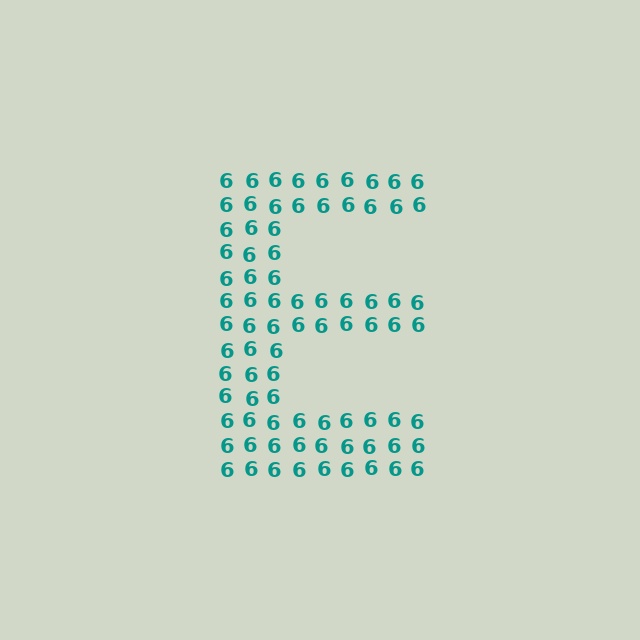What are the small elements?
The small elements are digit 6's.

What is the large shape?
The large shape is the letter E.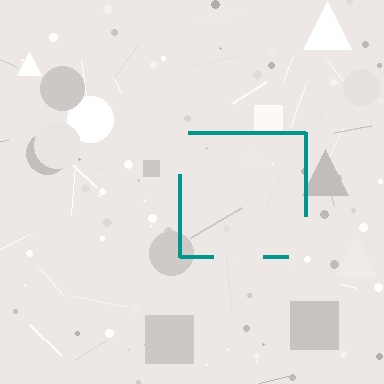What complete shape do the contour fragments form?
The contour fragments form a square.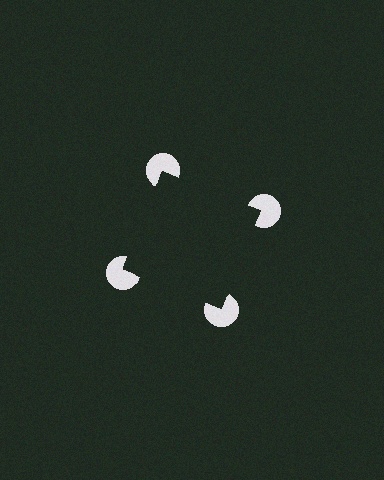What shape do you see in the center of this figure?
An illusory square — its edges are inferred from the aligned wedge cuts in the pac-man discs, not physically drawn.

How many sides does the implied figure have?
4 sides.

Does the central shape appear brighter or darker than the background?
It typically appears slightly darker than the background, even though no actual brightness change is drawn.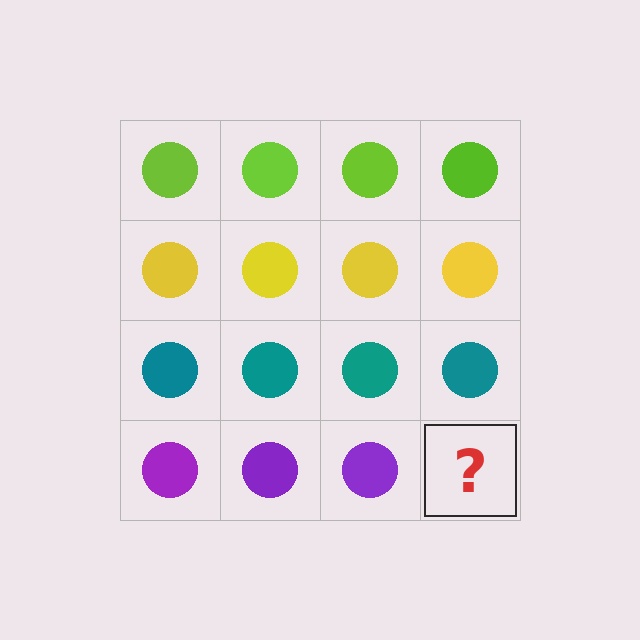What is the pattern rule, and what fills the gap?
The rule is that each row has a consistent color. The gap should be filled with a purple circle.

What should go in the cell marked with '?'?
The missing cell should contain a purple circle.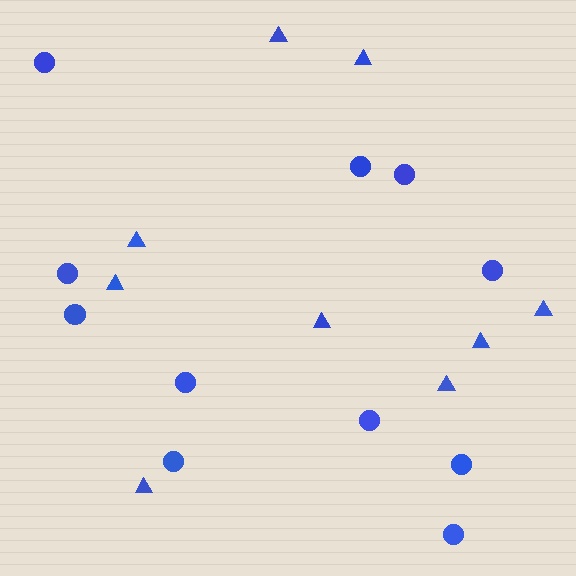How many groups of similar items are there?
There are 2 groups: one group of circles (11) and one group of triangles (9).